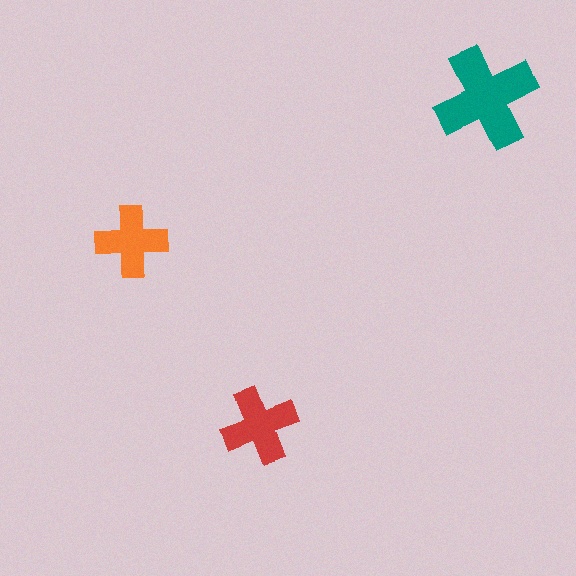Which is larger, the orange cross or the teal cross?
The teal one.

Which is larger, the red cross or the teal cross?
The teal one.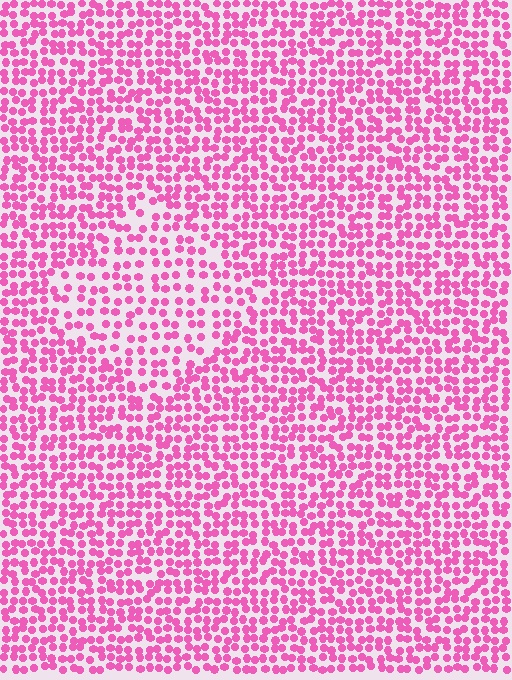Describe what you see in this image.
The image contains small pink elements arranged at two different densities. A diamond-shaped region is visible where the elements are less densely packed than the surrounding area.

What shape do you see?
I see a diamond.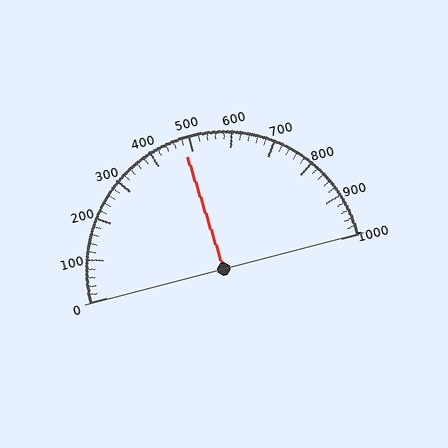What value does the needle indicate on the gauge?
The needle indicates approximately 480.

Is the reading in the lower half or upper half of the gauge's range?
The reading is in the lower half of the range (0 to 1000).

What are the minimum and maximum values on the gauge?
The gauge ranges from 0 to 1000.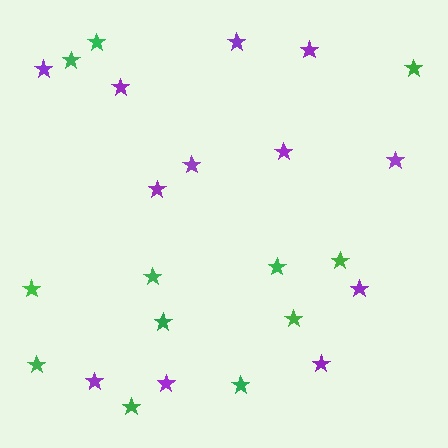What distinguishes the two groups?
There are 2 groups: one group of purple stars (12) and one group of green stars (12).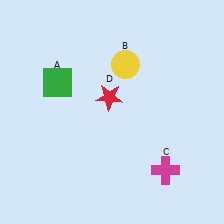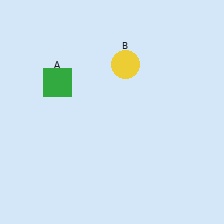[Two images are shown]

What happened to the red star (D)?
The red star (D) was removed in Image 2. It was in the top-left area of Image 1.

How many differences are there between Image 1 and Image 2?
There are 2 differences between the two images.